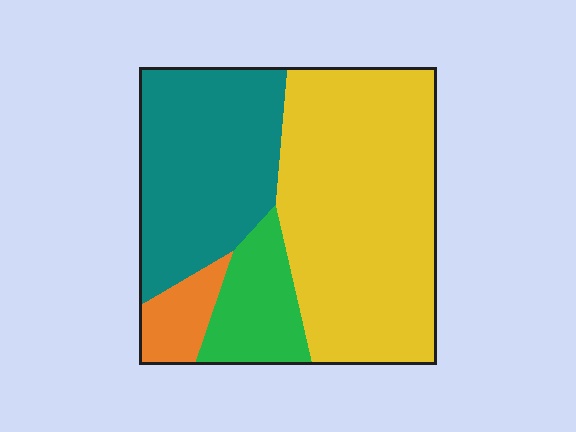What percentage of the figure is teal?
Teal takes up about one third (1/3) of the figure.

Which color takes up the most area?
Yellow, at roughly 50%.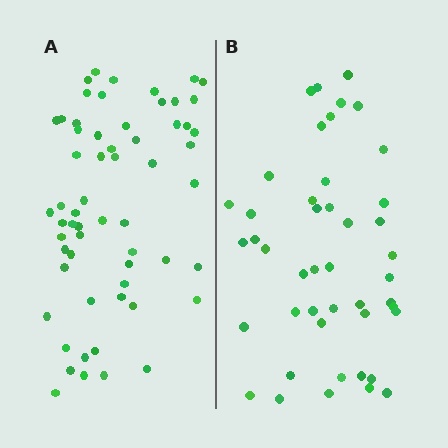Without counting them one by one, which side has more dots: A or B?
Region A (the left region) has more dots.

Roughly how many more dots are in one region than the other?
Region A has approximately 15 more dots than region B.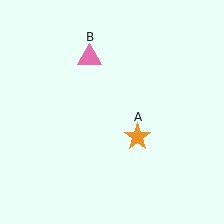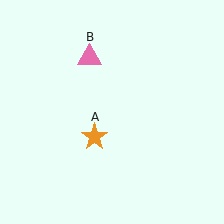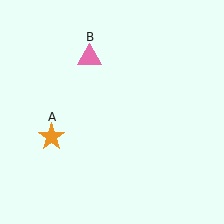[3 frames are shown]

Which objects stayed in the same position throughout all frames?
Pink triangle (object B) remained stationary.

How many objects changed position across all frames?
1 object changed position: orange star (object A).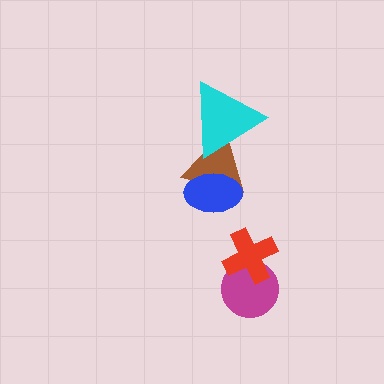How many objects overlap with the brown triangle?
2 objects overlap with the brown triangle.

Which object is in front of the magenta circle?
The red cross is in front of the magenta circle.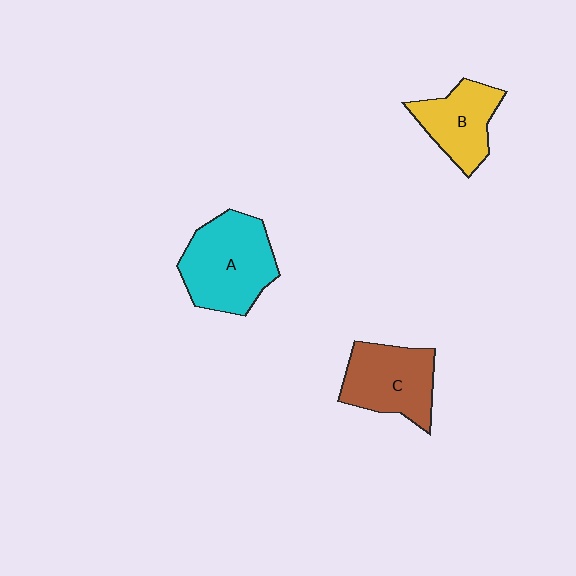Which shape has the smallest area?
Shape B (yellow).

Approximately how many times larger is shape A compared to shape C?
Approximately 1.2 times.